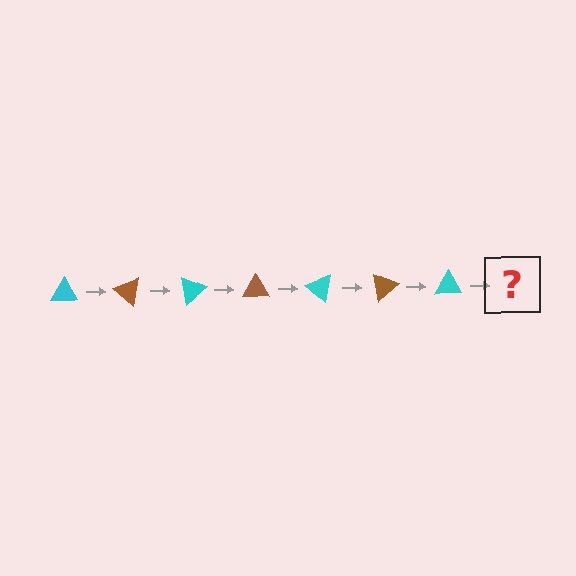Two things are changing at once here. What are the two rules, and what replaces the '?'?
The two rules are that it rotates 40 degrees each step and the color cycles through cyan and brown. The '?' should be a brown triangle, rotated 280 degrees from the start.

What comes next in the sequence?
The next element should be a brown triangle, rotated 280 degrees from the start.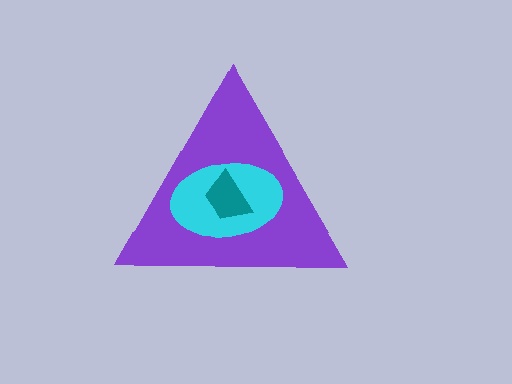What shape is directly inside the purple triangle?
The cyan ellipse.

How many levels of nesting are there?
3.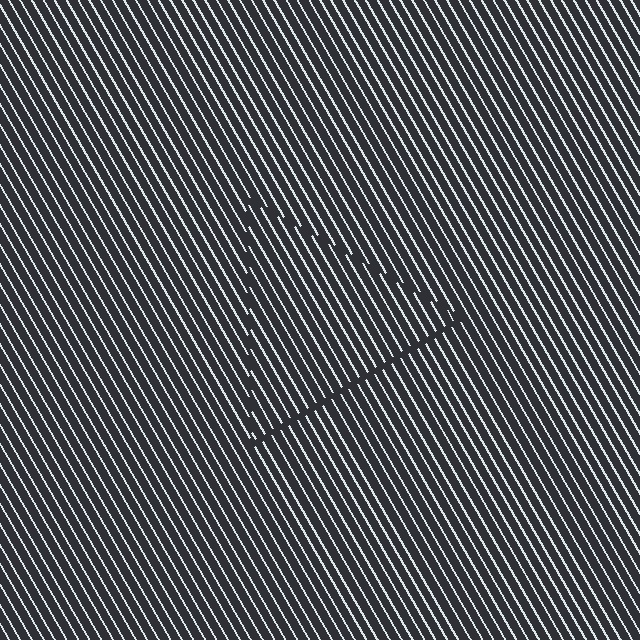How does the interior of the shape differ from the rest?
The interior of the shape contains the same grating, shifted by half a period — the contour is defined by the phase discontinuity where line-ends from the inner and outer gratings abut.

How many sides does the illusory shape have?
3 sides — the line-ends trace a triangle.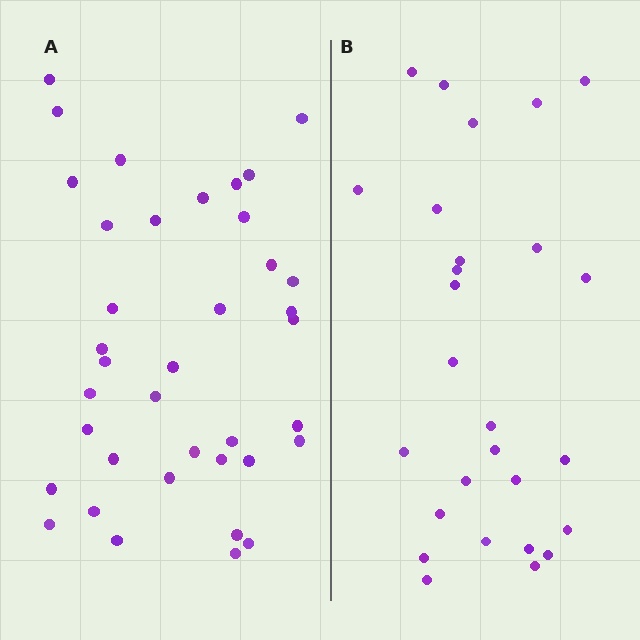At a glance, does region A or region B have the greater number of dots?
Region A (the left region) has more dots.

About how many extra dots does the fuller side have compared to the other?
Region A has roughly 12 or so more dots than region B.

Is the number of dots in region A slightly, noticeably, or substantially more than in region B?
Region A has noticeably more, but not dramatically so. The ratio is roughly 1.4 to 1.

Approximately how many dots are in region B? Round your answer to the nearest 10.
About 30 dots. (The exact count is 27, which rounds to 30.)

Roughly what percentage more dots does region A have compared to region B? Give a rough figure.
About 40% more.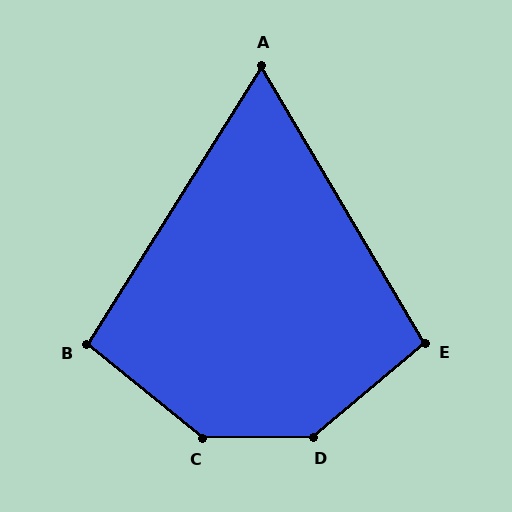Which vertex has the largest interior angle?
D, at approximately 140 degrees.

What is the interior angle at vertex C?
Approximately 140 degrees (obtuse).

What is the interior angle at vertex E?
Approximately 100 degrees (obtuse).